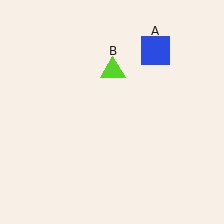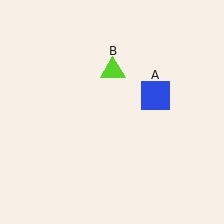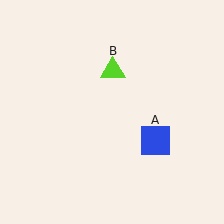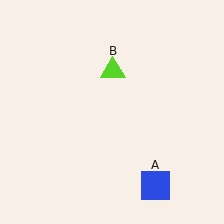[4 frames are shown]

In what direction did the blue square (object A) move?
The blue square (object A) moved down.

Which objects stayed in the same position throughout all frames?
Lime triangle (object B) remained stationary.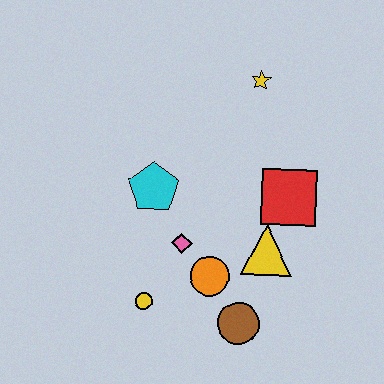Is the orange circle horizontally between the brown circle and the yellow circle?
Yes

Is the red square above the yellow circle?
Yes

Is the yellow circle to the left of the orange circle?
Yes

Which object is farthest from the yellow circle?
The yellow star is farthest from the yellow circle.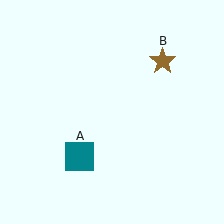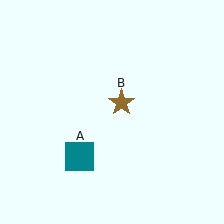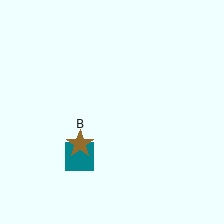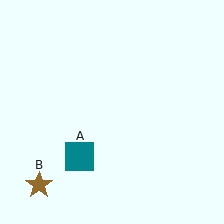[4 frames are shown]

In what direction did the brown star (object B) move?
The brown star (object B) moved down and to the left.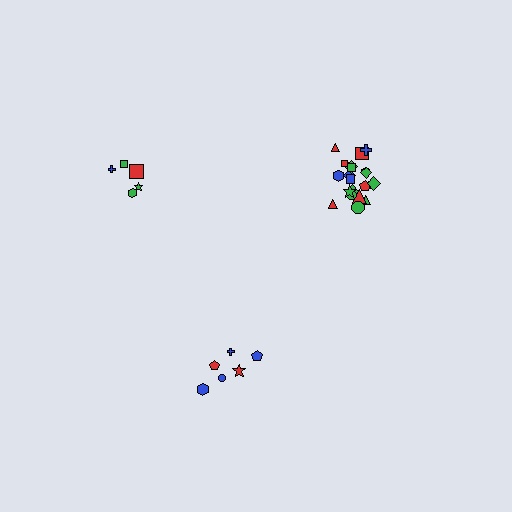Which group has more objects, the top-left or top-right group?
The top-right group.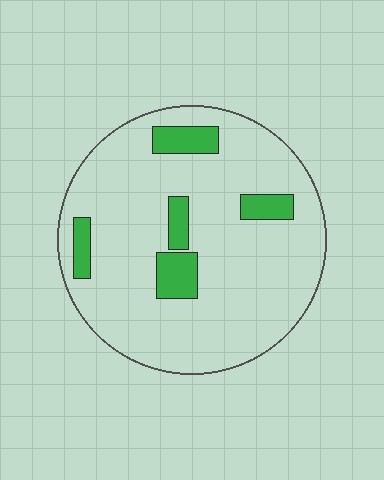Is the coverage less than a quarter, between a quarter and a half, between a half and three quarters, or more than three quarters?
Less than a quarter.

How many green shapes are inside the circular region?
5.